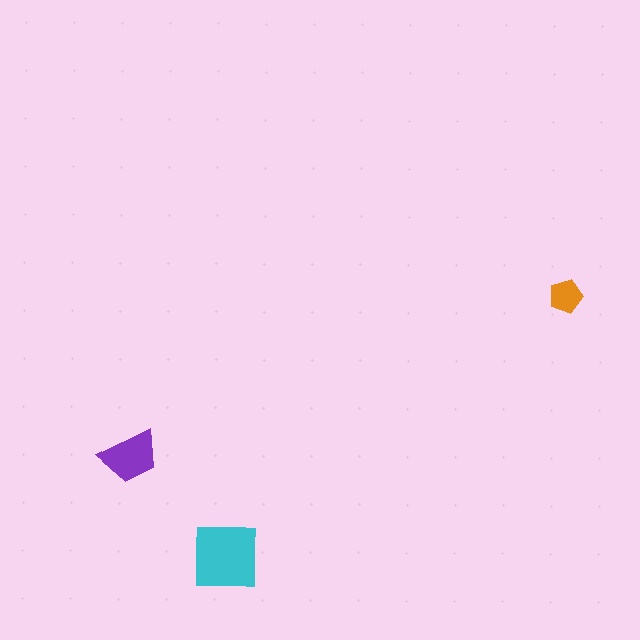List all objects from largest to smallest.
The cyan square, the purple trapezoid, the orange pentagon.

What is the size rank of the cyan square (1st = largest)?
1st.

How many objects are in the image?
There are 3 objects in the image.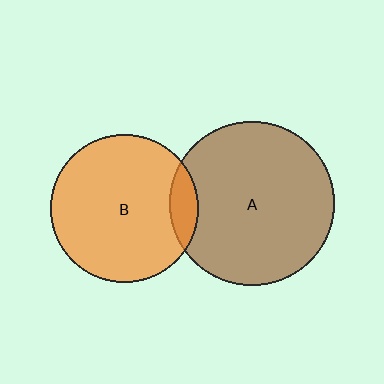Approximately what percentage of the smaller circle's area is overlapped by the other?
Approximately 10%.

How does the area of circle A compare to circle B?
Approximately 1.2 times.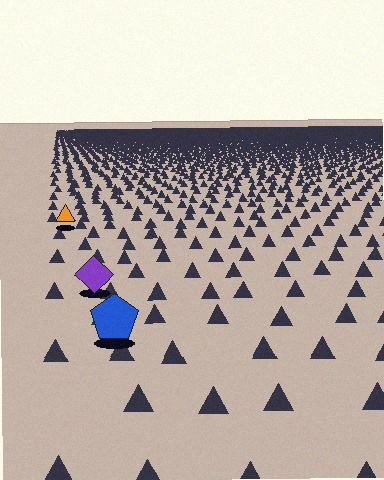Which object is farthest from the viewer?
The orange triangle is farthest from the viewer. It appears smaller and the ground texture around it is denser.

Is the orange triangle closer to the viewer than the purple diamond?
No. The purple diamond is closer — you can tell from the texture gradient: the ground texture is coarser near it.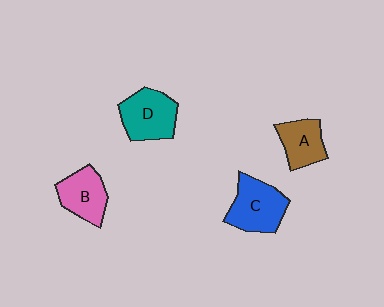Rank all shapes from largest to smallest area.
From largest to smallest: C (blue), D (teal), B (pink), A (brown).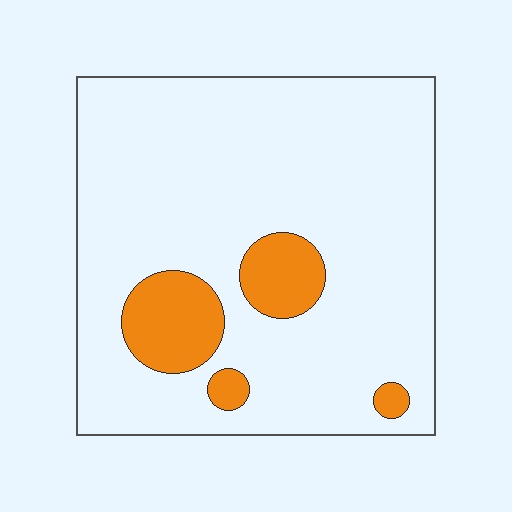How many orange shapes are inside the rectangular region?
4.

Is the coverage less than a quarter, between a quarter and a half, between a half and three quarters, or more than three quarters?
Less than a quarter.